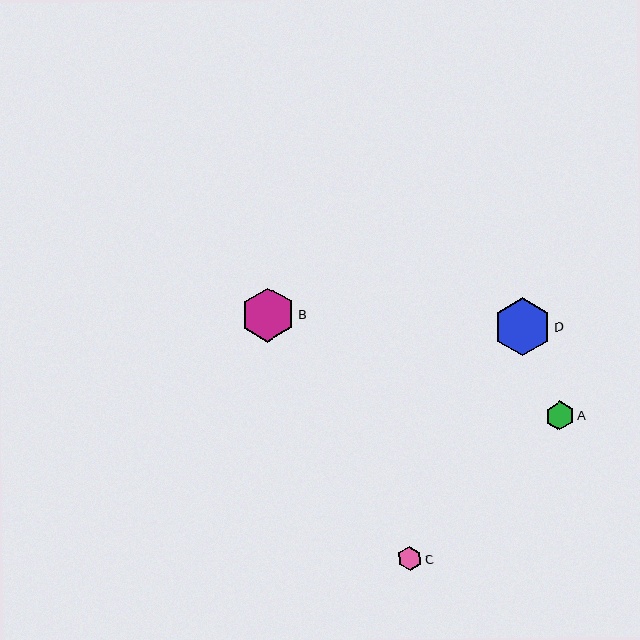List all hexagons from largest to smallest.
From largest to smallest: D, B, A, C.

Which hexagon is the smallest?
Hexagon C is the smallest with a size of approximately 24 pixels.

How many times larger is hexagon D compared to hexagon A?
Hexagon D is approximately 2.0 times the size of hexagon A.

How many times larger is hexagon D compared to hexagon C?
Hexagon D is approximately 2.3 times the size of hexagon C.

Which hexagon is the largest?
Hexagon D is the largest with a size of approximately 57 pixels.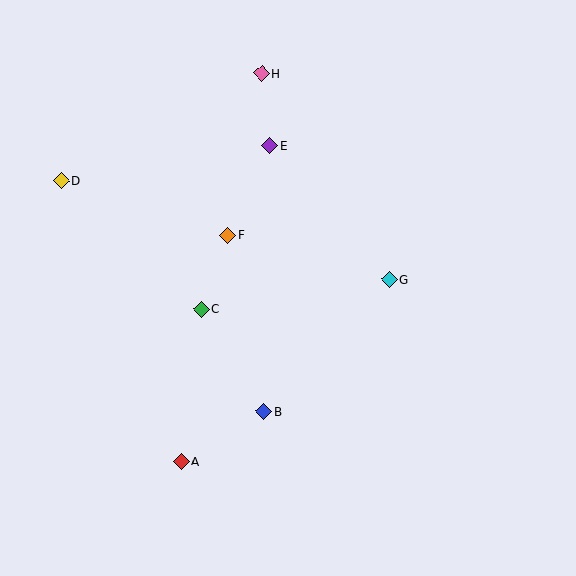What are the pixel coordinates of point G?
Point G is at (390, 279).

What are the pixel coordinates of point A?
Point A is at (181, 462).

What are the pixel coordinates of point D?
Point D is at (61, 181).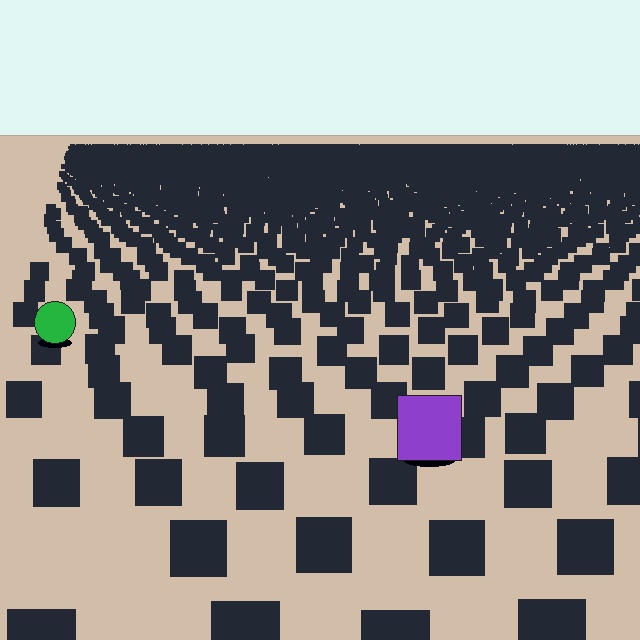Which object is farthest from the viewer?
The green circle is farthest from the viewer. It appears smaller and the ground texture around it is denser.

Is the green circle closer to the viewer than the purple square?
No. The purple square is closer — you can tell from the texture gradient: the ground texture is coarser near it.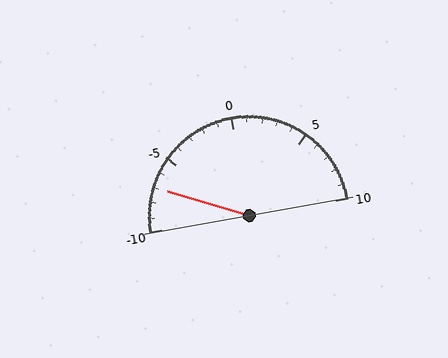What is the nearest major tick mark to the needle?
The nearest major tick mark is -5.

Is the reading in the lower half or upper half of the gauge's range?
The reading is in the lower half of the range (-10 to 10).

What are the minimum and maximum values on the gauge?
The gauge ranges from -10 to 10.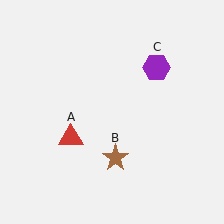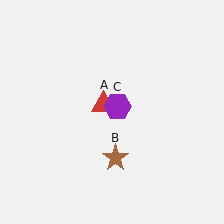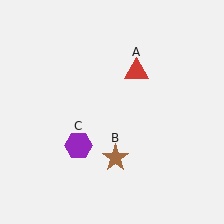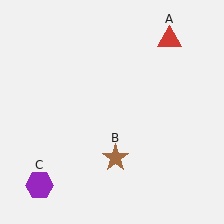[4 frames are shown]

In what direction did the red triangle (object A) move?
The red triangle (object A) moved up and to the right.